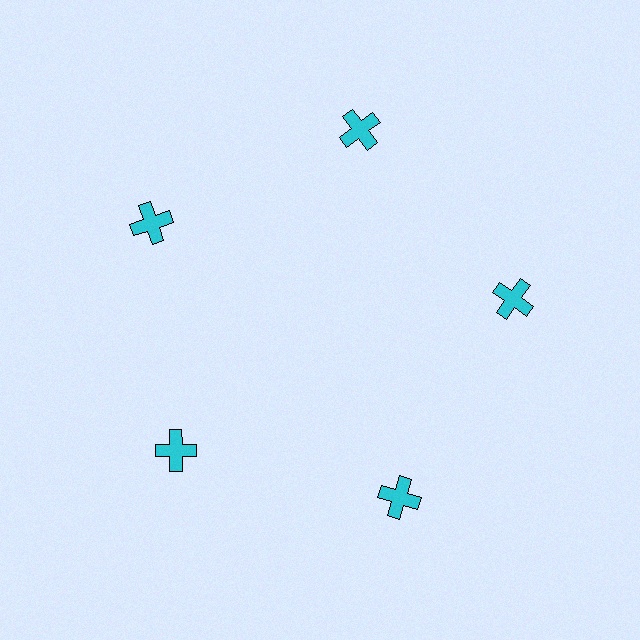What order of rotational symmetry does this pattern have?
This pattern has 5-fold rotational symmetry.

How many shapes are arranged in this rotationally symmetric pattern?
There are 5 shapes, arranged in 5 groups of 1.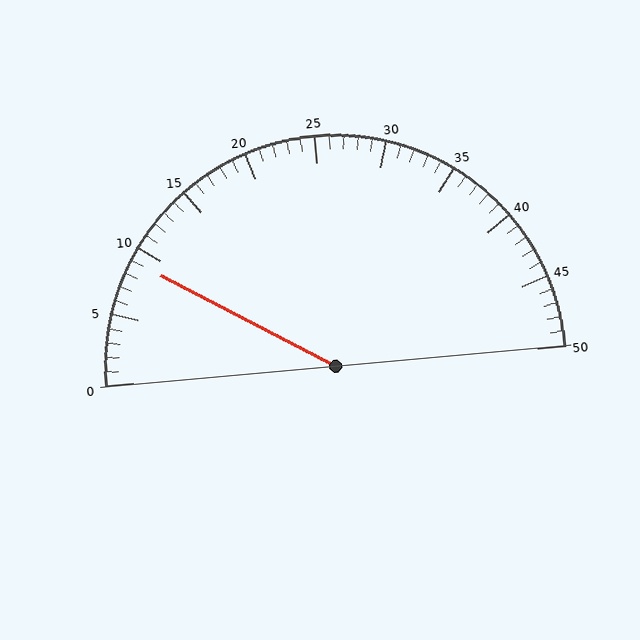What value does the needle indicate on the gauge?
The needle indicates approximately 9.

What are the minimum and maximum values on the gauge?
The gauge ranges from 0 to 50.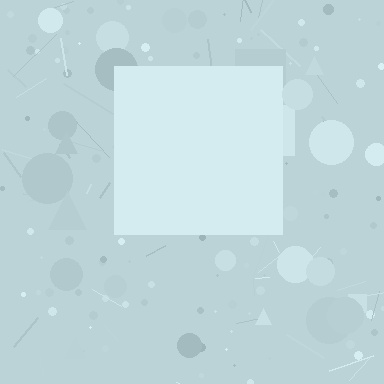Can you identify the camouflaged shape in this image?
The camouflaged shape is a square.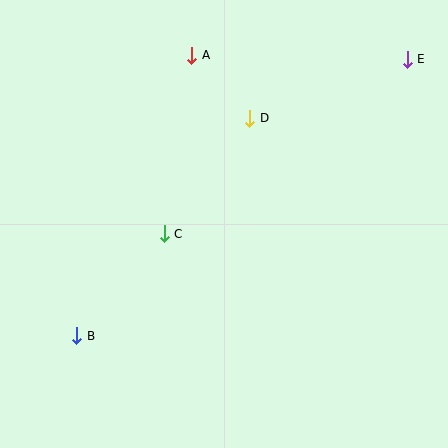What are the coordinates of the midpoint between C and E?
The midpoint between C and E is at (286, 146).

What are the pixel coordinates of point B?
Point B is at (77, 336).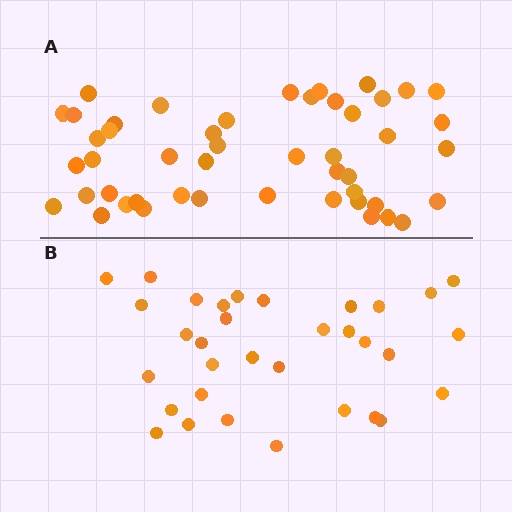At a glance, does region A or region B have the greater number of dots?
Region A (the top region) has more dots.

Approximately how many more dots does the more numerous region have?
Region A has approximately 15 more dots than region B.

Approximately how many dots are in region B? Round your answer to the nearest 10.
About 30 dots. (The exact count is 33, which rounds to 30.)